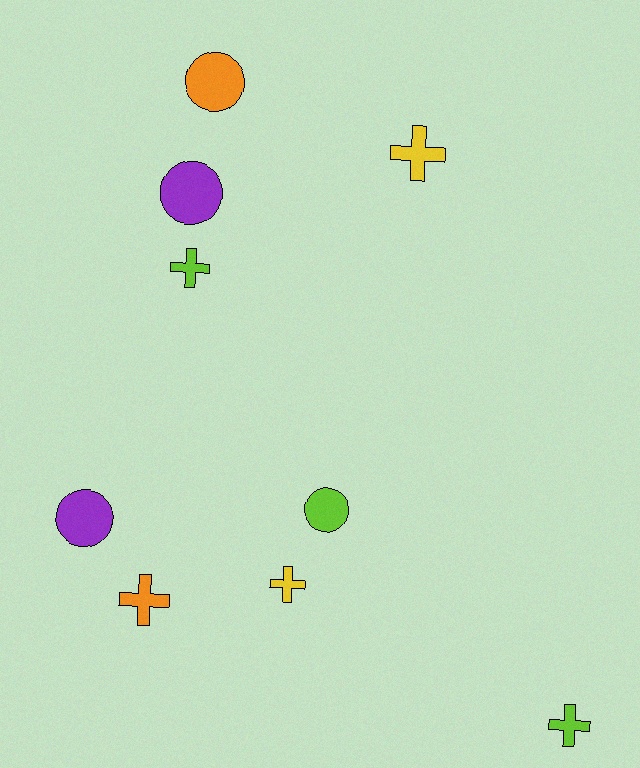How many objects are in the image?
There are 9 objects.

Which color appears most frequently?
Lime, with 3 objects.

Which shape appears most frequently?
Cross, with 5 objects.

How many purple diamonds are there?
There are no purple diamonds.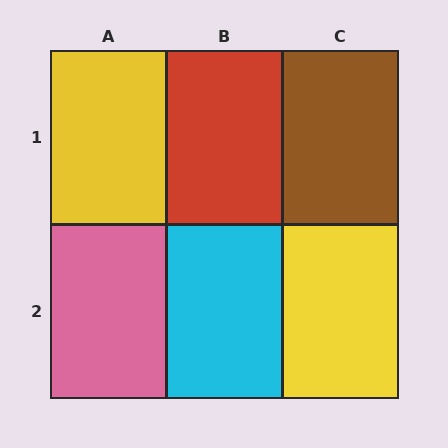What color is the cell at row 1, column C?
Brown.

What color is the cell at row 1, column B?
Red.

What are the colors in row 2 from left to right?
Pink, cyan, yellow.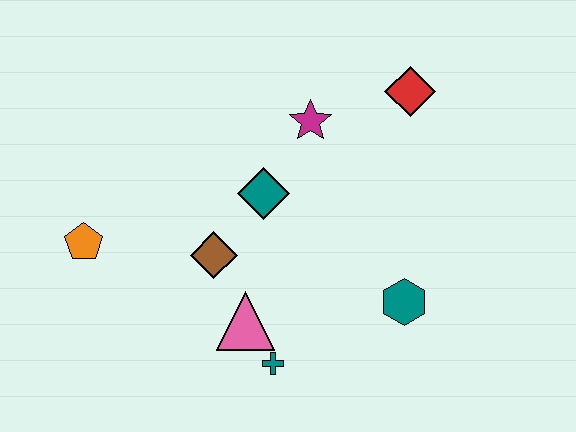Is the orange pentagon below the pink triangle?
No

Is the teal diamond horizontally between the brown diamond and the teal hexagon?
Yes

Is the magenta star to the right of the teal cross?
Yes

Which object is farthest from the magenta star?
The orange pentagon is farthest from the magenta star.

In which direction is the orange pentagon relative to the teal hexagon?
The orange pentagon is to the left of the teal hexagon.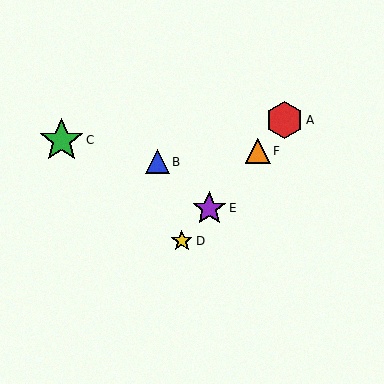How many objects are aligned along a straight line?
4 objects (A, D, E, F) are aligned along a straight line.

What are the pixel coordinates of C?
Object C is at (61, 140).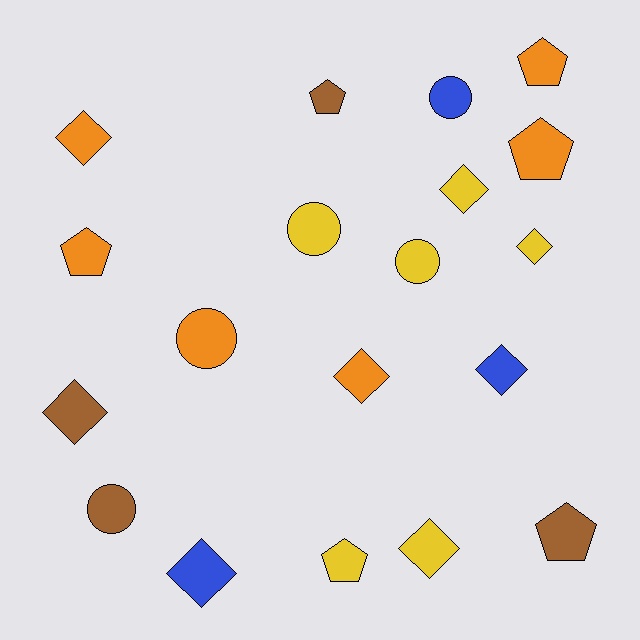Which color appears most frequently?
Yellow, with 6 objects.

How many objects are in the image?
There are 19 objects.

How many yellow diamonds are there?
There are 3 yellow diamonds.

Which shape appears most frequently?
Diamond, with 8 objects.